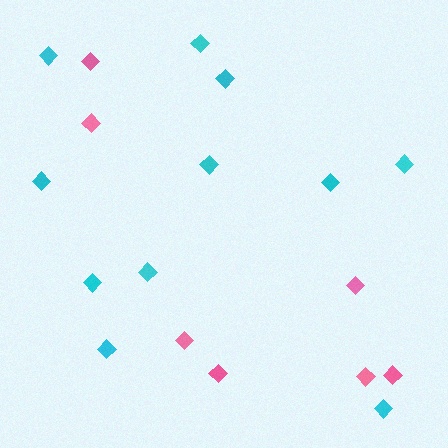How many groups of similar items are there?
There are 2 groups: one group of cyan diamonds (11) and one group of pink diamonds (7).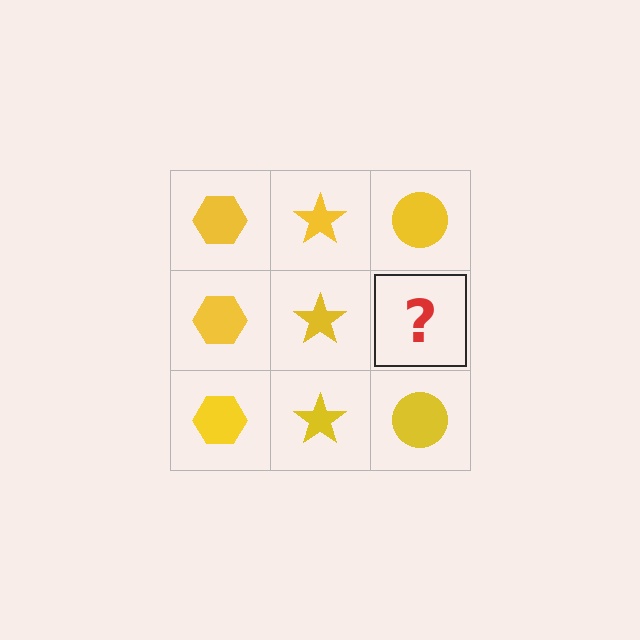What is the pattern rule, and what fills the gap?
The rule is that each column has a consistent shape. The gap should be filled with a yellow circle.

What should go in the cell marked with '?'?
The missing cell should contain a yellow circle.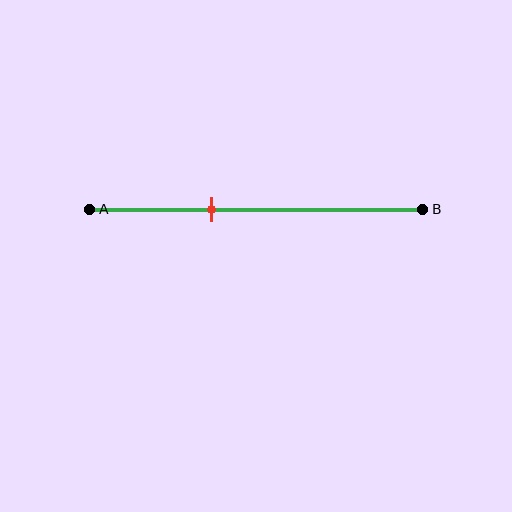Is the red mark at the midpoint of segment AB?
No, the mark is at about 35% from A, not at the 50% midpoint.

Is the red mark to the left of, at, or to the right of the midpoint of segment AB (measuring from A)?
The red mark is to the left of the midpoint of segment AB.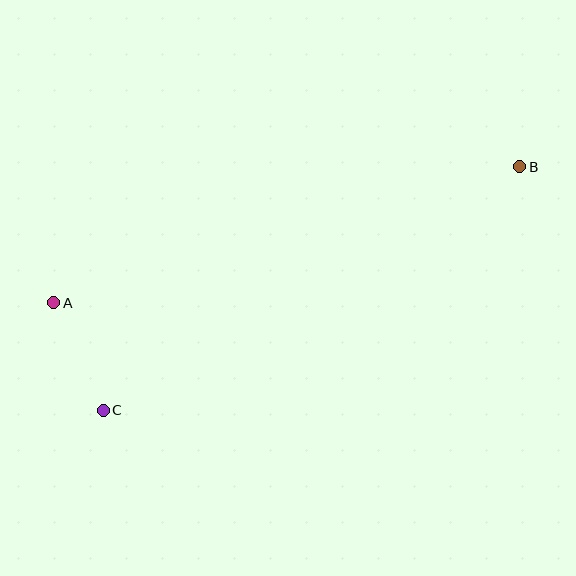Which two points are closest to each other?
Points A and C are closest to each other.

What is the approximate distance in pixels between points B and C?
The distance between B and C is approximately 483 pixels.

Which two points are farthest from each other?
Points A and B are farthest from each other.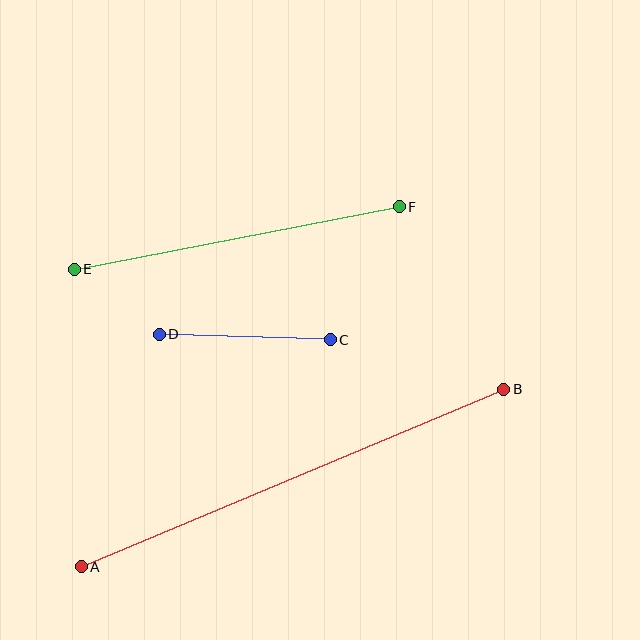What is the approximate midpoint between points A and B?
The midpoint is at approximately (293, 478) pixels.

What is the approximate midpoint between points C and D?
The midpoint is at approximately (245, 337) pixels.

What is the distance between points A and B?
The distance is approximately 458 pixels.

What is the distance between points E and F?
The distance is approximately 331 pixels.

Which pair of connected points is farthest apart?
Points A and B are farthest apart.